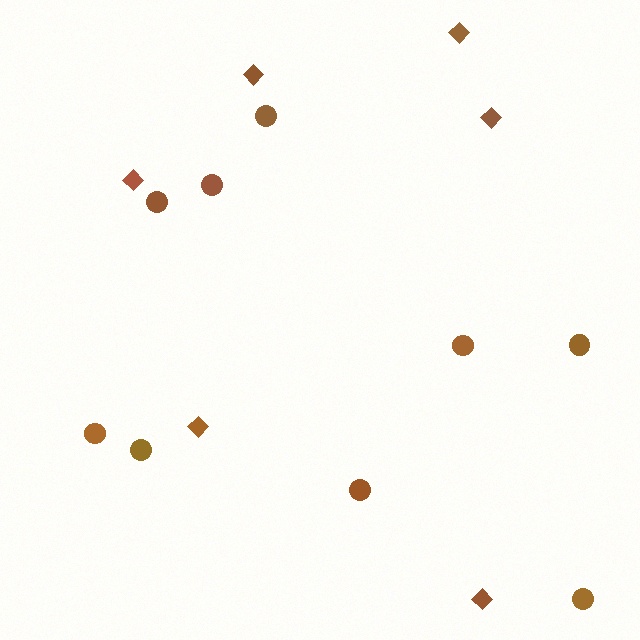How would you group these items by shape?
There are 2 groups: one group of circles (9) and one group of diamonds (6).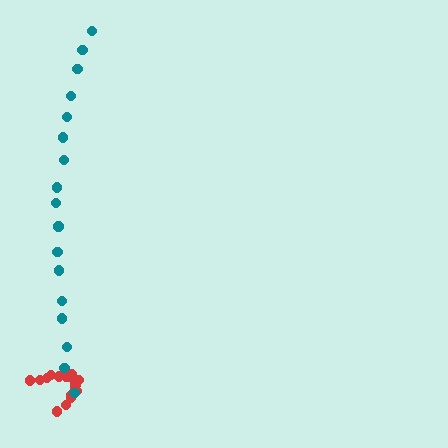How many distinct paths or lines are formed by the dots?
There are 2 distinct paths.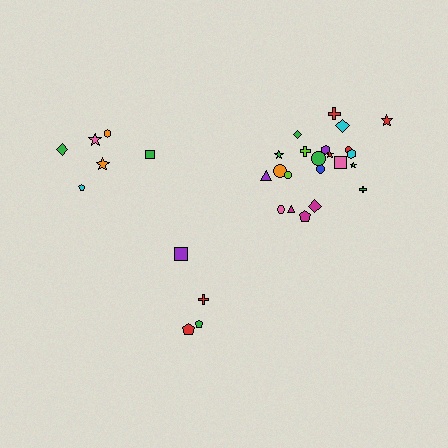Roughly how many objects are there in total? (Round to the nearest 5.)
Roughly 30 objects in total.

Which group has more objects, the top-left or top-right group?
The top-right group.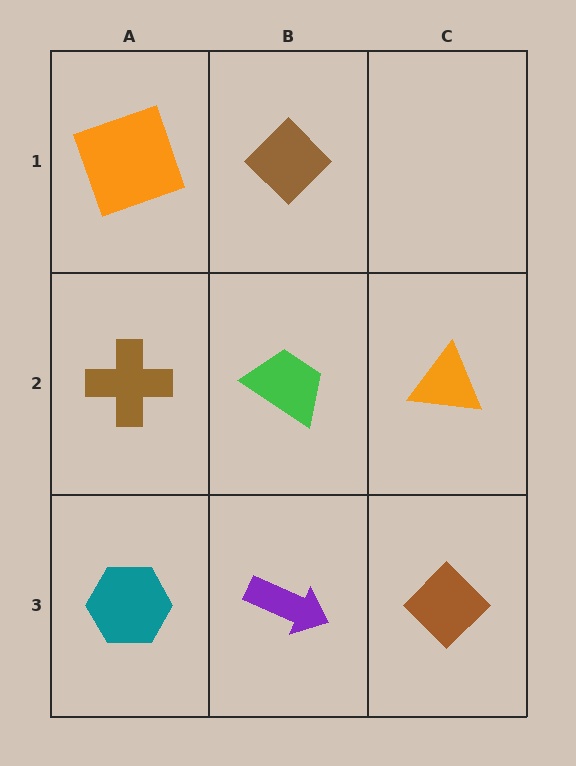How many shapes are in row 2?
3 shapes.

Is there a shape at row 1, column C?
No, that cell is empty.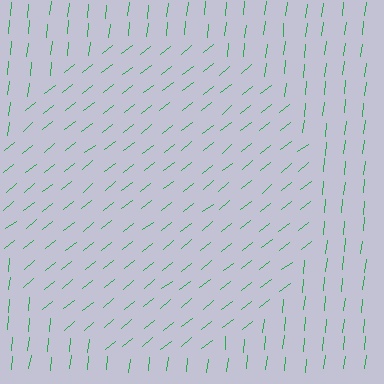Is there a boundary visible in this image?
Yes, there is a texture boundary formed by a change in line orientation.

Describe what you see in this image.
The image is filled with small green line segments. A circle region in the image has lines oriented differently from the surrounding lines, creating a visible texture boundary.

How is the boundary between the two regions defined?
The boundary is defined purely by a change in line orientation (approximately 45 degrees difference). All lines are the same color and thickness.